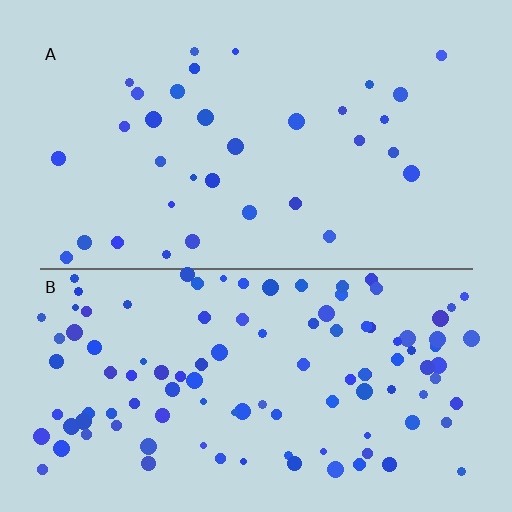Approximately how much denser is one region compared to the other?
Approximately 3.3× — region B over region A.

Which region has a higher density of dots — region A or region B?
B (the bottom).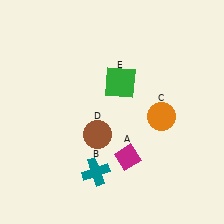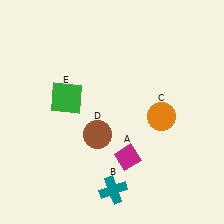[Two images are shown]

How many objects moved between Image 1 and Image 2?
2 objects moved between the two images.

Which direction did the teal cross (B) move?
The teal cross (B) moved down.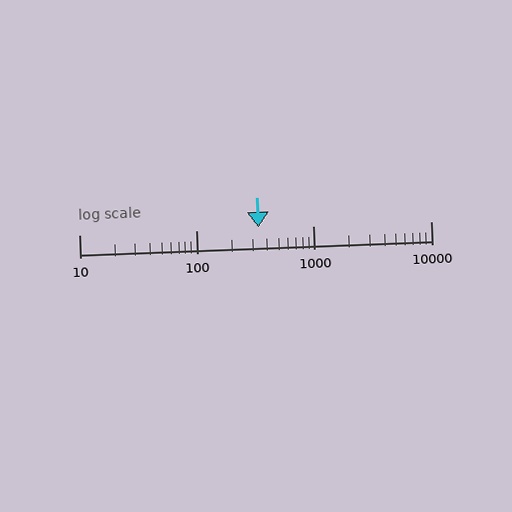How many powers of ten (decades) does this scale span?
The scale spans 3 decades, from 10 to 10000.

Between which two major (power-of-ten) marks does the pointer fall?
The pointer is between 100 and 1000.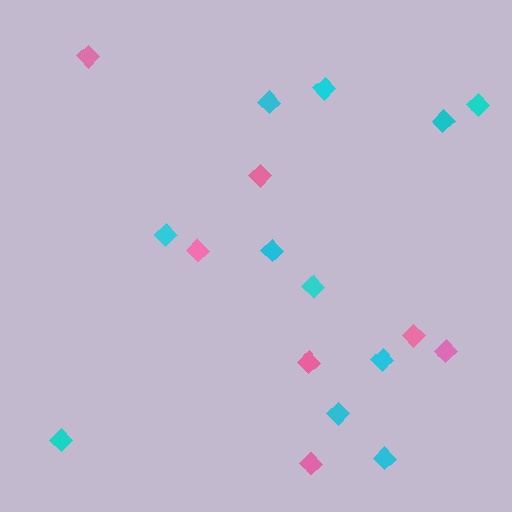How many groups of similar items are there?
There are 2 groups: one group of cyan diamonds (11) and one group of pink diamonds (7).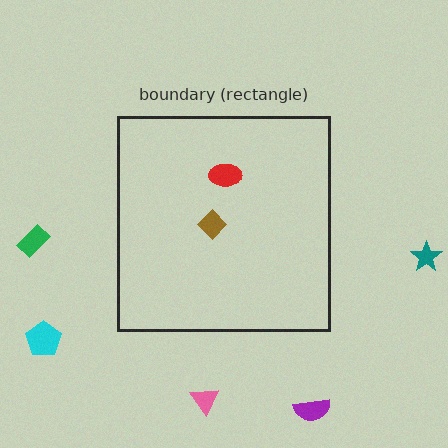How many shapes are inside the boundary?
2 inside, 5 outside.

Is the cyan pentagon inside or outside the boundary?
Outside.